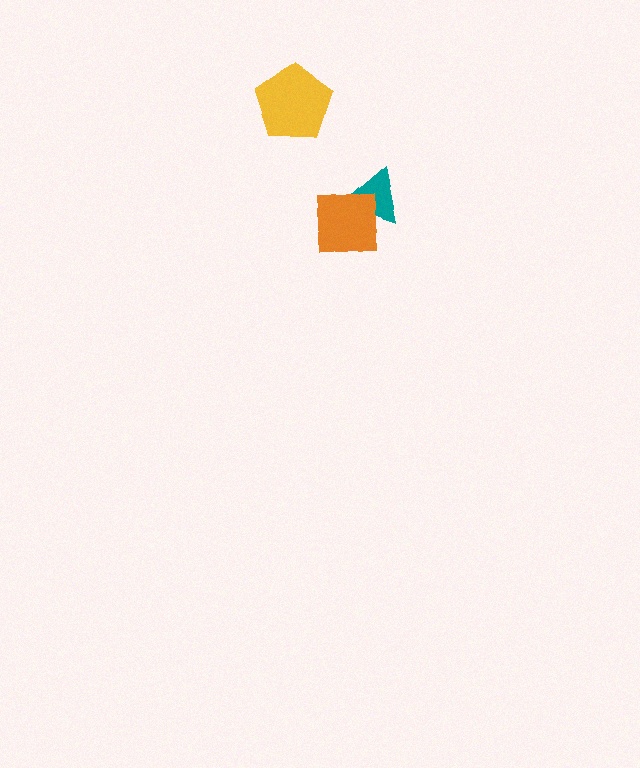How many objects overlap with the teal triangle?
1 object overlaps with the teal triangle.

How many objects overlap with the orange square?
1 object overlaps with the orange square.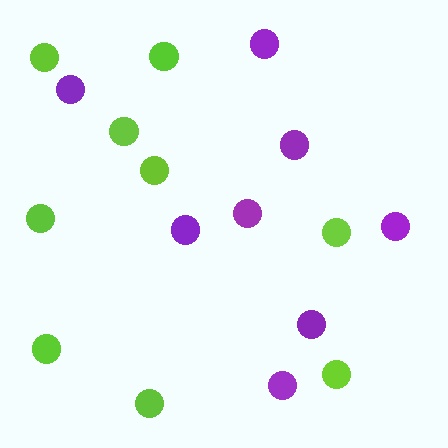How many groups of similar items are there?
There are 2 groups: one group of lime circles (9) and one group of purple circles (8).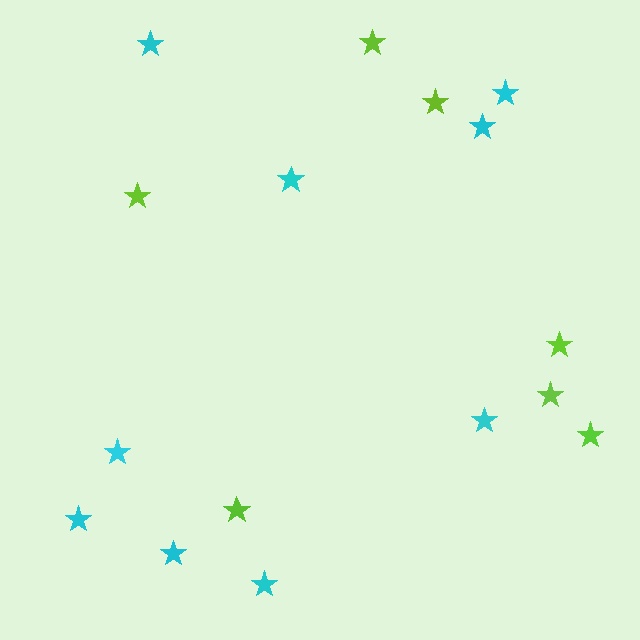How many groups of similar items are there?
There are 2 groups: one group of lime stars (7) and one group of cyan stars (9).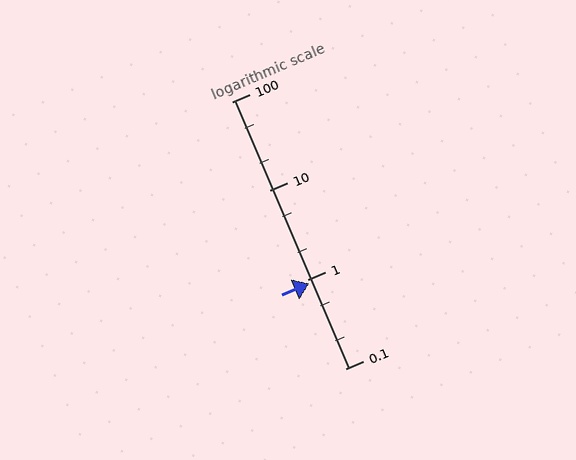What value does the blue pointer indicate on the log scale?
The pointer indicates approximately 0.91.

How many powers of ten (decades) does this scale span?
The scale spans 3 decades, from 0.1 to 100.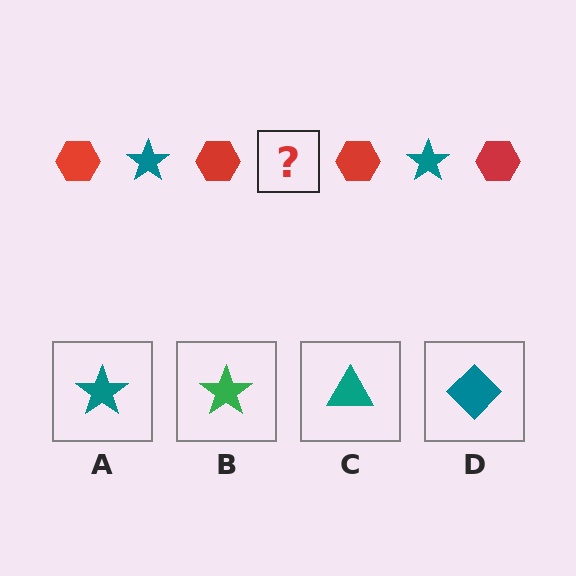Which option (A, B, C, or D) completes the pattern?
A.